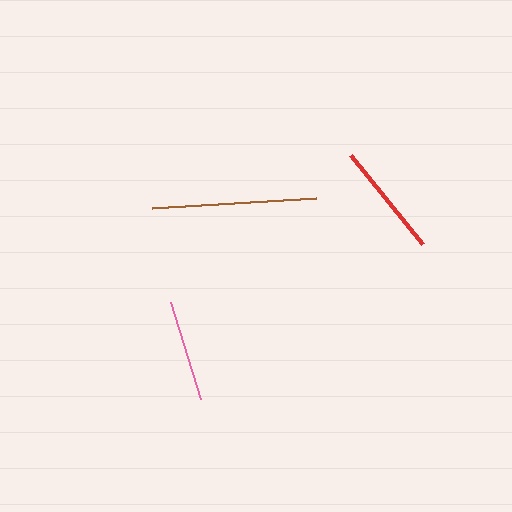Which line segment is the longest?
The brown line is the longest at approximately 164 pixels.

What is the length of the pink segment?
The pink segment is approximately 101 pixels long.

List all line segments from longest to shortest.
From longest to shortest: brown, red, pink.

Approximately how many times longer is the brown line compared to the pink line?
The brown line is approximately 1.6 times the length of the pink line.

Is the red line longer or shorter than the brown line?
The brown line is longer than the red line.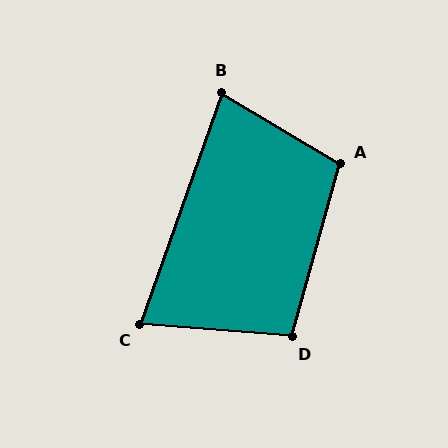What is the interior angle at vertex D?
Approximately 101 degrees (obtuse).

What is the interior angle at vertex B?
Approximately 79 degrees (acute).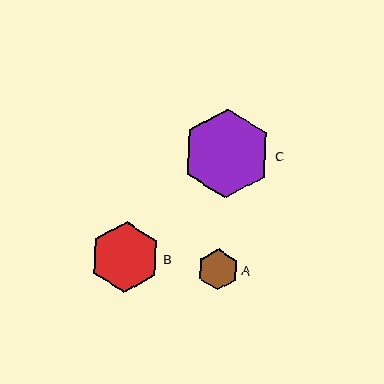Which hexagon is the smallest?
Hexagon A is the smallest with a size of approximately 41 pixels.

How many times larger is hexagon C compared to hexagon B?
Hexagon C is approximately 1.3 times the size of hexagon B.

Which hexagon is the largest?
Hexagon C is the largest with a size of approximately 90 pixels.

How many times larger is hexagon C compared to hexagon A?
Hexagon C is approximately 2.2 times the size of hexagon A.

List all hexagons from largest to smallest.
From largest to smallest: C, B, A.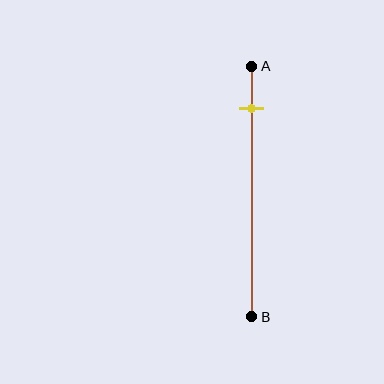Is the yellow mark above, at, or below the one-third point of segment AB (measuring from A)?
The yellow mark is above the one-third point of segment AB.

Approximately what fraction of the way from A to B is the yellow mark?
The yellow mark is approximately 15% of the way from A to B.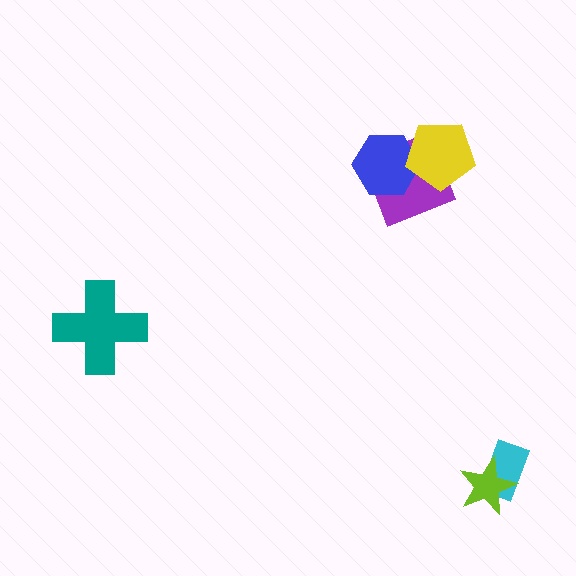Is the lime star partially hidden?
No, no other shape covers it.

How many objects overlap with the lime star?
1 object overlaps with the lime star.